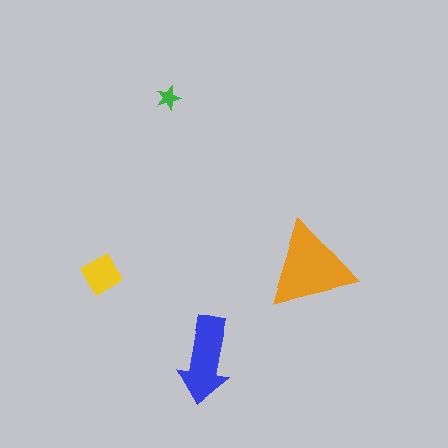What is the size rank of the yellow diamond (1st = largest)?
3rd.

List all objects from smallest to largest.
The green star, the yellow diamond, the blue arrow, the orange triangle.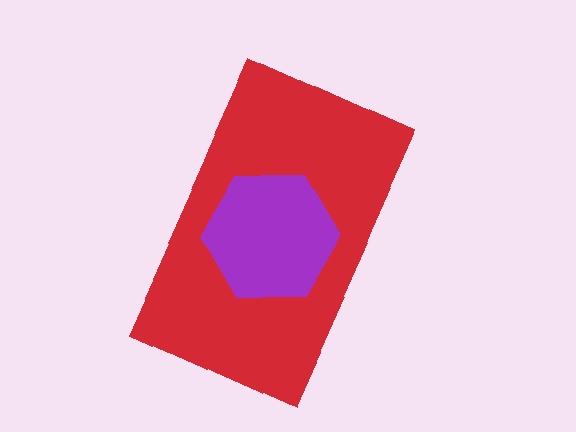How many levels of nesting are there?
2.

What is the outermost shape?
The red rectangle.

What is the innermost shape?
The purple hexagon.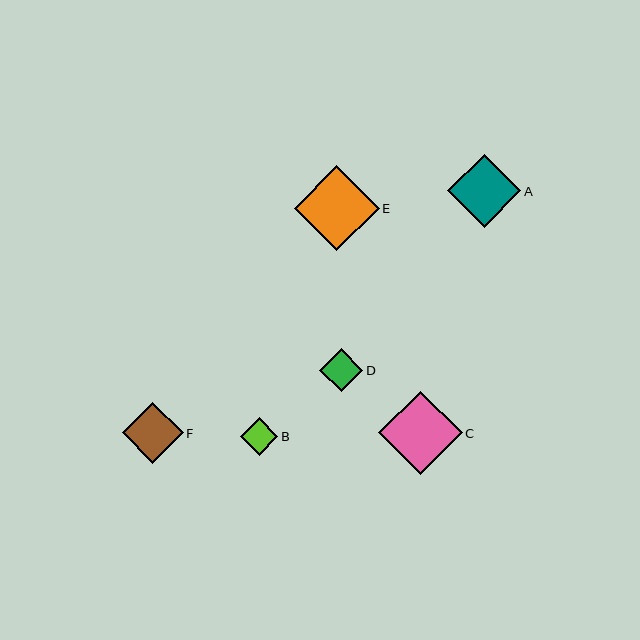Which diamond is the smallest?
Diamond B is the smallest with a size of approximately 38 pixels.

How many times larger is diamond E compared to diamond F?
Diamond E is approximately 1.4 times the size of diamond F.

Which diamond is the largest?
Diamond E is the largest with a size of approximately 85 pixels.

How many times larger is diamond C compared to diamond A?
Diamond C is approximately 1.1 times the size of diamond A.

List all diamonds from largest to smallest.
From largest to smallest: E, C, A, F, D, B.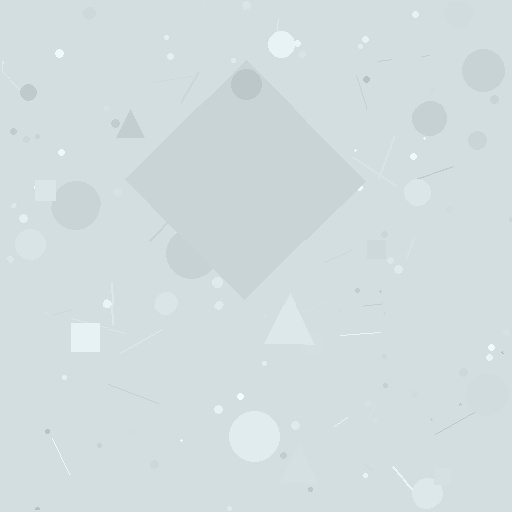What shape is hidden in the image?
A diamond is hidden in the image.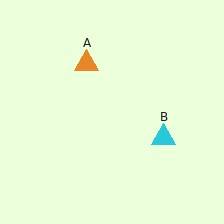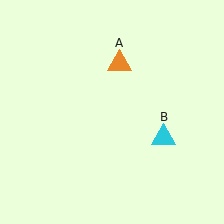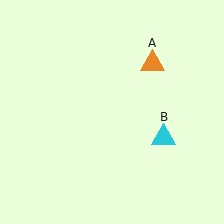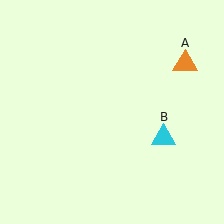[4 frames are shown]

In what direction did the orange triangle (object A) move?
The orange triangle (object A) moved right.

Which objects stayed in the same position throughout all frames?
Cyan triangle (object B) remained stationary.